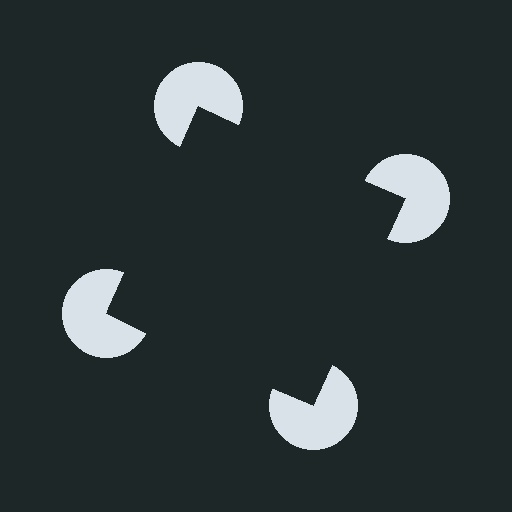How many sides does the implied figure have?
4 sides.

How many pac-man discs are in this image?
There are 4 — one at each vertex of the illusory square.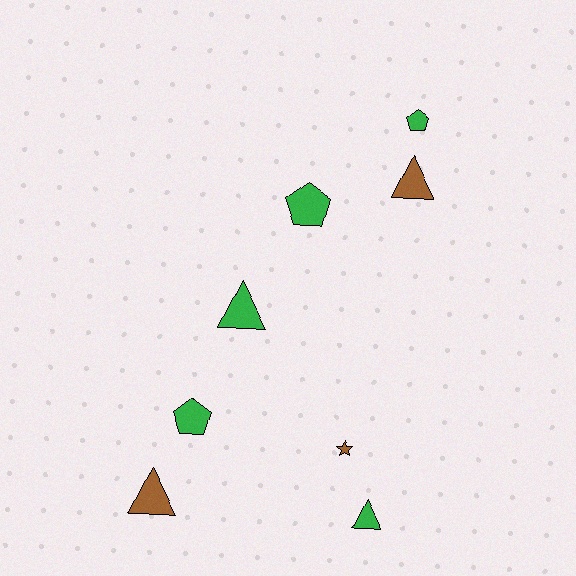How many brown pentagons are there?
There are no brown pentagons.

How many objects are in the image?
There are 8 objects.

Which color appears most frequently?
Green, with 5 objects.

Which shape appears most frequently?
Triangle, with 4 objects.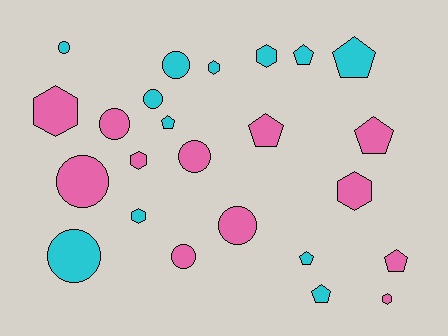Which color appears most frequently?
Pink, with 12 objects.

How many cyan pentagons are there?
There are 5 cyan pentagons.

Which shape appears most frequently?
Circle, with 9 objects.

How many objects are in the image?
There are 24 objects.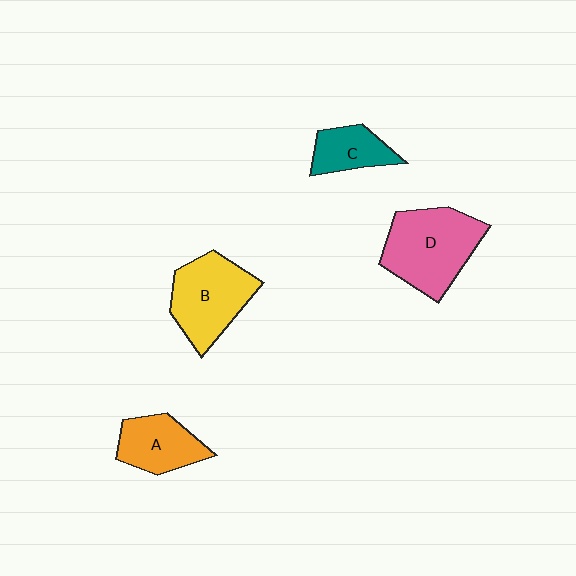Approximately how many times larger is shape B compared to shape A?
Approximately 1.4 times.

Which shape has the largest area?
Shape D (pink).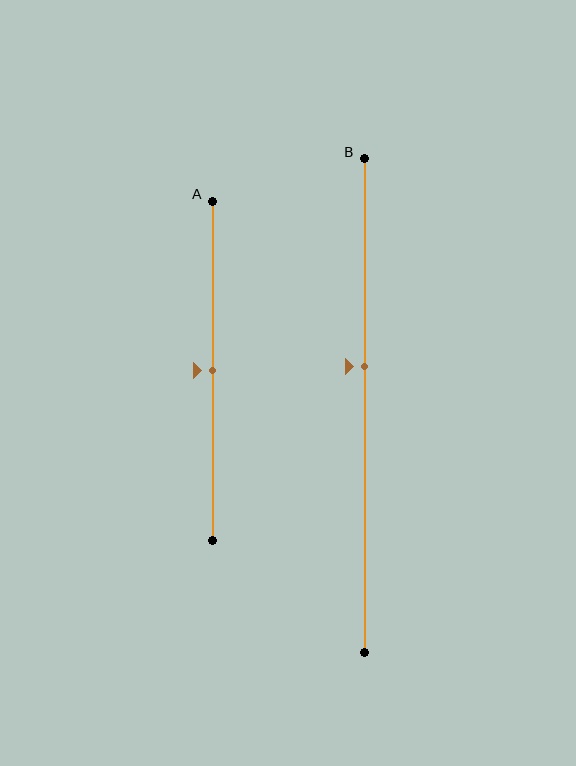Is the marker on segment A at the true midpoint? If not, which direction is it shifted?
Yes, the marker on segment A is at the true midpoint.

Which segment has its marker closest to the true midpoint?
Segment A has its marker closest to the true midpoint.